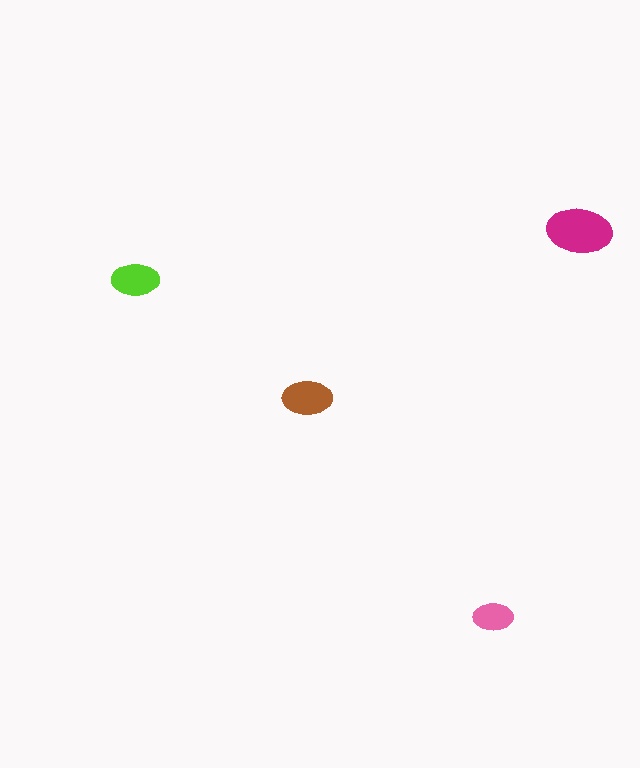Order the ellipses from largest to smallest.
the magenta one, the brown one, the lime one, the pink one.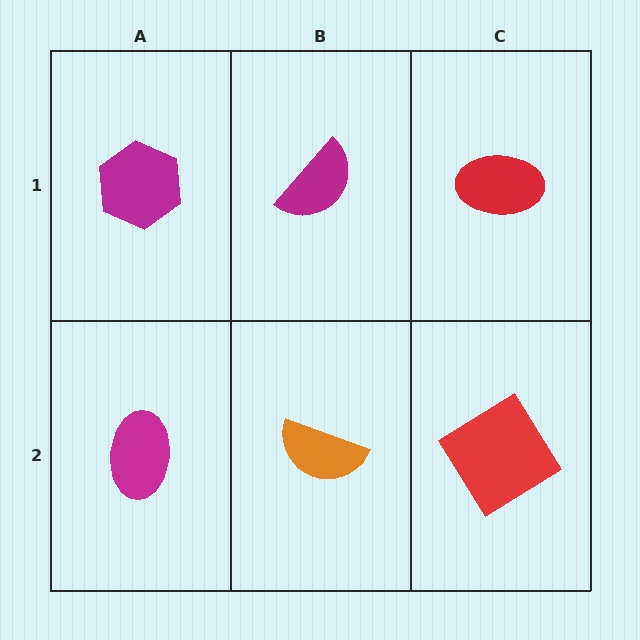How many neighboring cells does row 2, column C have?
2.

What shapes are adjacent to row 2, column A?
A magenta hexagon (row 1, column A), an orange semicircle (row 2, column B).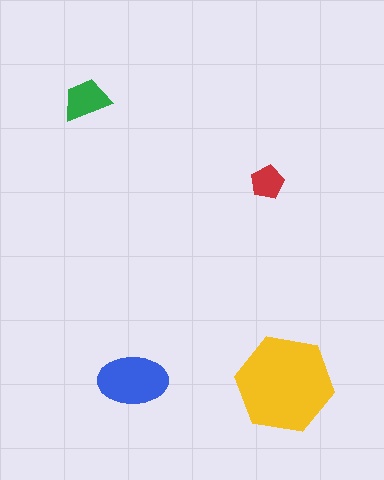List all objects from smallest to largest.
The red pentagon, the green trapezoid, the blue ellipse, the yellow hexagon.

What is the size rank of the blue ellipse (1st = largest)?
2nd.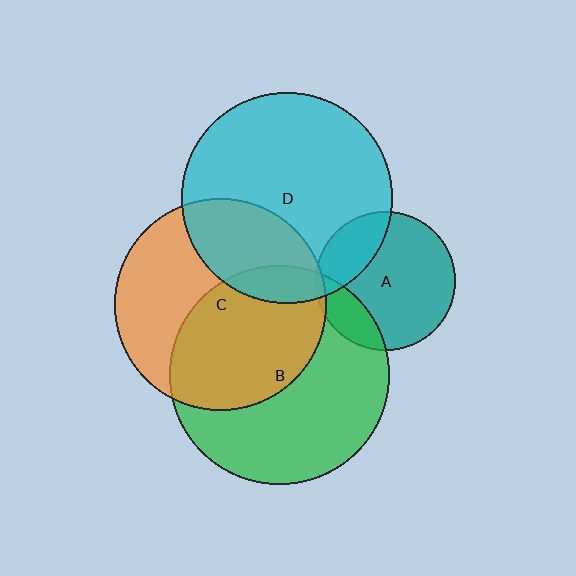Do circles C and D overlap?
Yes.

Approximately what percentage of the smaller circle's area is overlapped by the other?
Approximately 30%.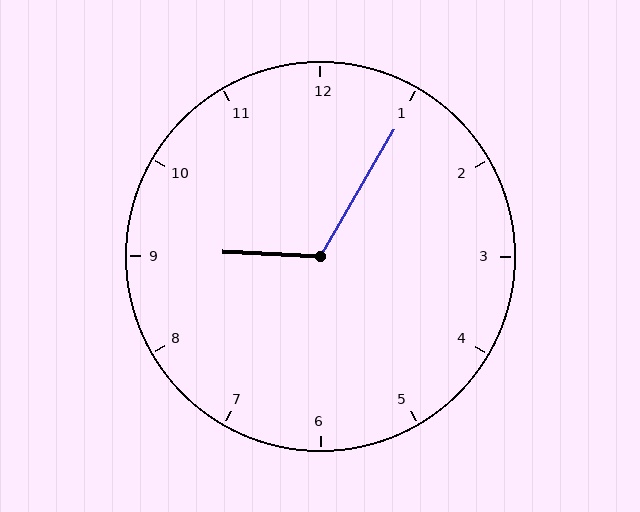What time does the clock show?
9:05.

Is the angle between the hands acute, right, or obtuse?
It is obtuse.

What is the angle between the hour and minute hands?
Approximately 118 degrees.